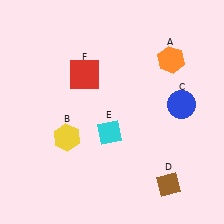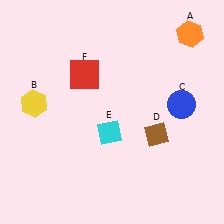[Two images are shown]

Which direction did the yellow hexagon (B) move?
The yellow hexagon (B) moved up.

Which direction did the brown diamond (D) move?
The brown diamond (D) moved up.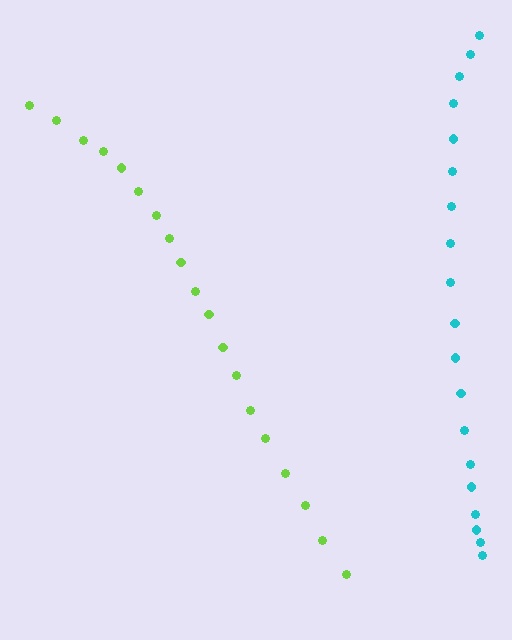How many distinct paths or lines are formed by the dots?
There are 2 distinct paths.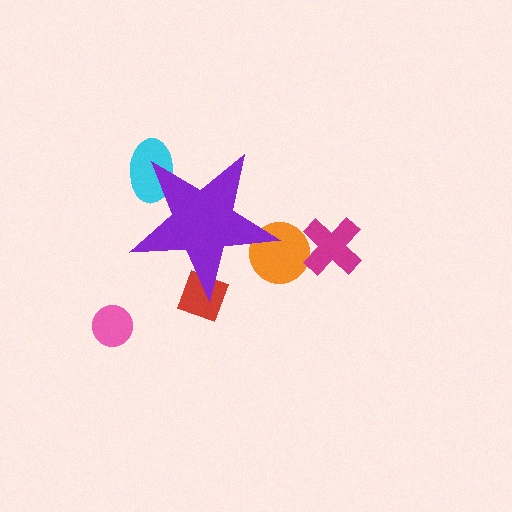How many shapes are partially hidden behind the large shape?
4 shapes are partially hidden.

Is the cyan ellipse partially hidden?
Yes, the cyan ellipse is partially hidden behind the purple star.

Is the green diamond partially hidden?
Yes, the green diamond is partially hidden behind the purple star.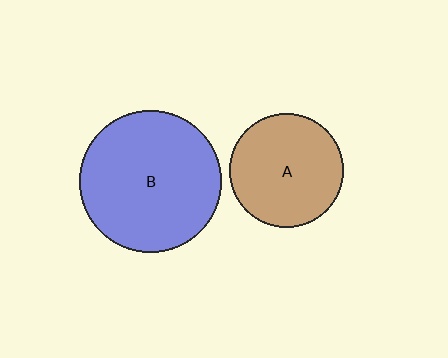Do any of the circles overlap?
No, none of the circles overlap.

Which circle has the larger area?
Circle B (blue).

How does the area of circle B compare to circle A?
Approximately 1.6 times.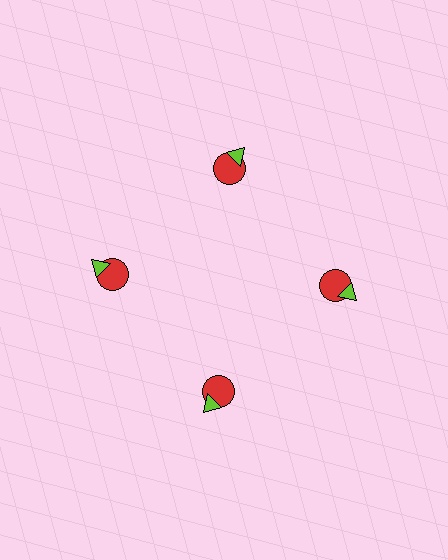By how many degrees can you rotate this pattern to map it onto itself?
The pattern maps onto itself every 90 degrees of rotation.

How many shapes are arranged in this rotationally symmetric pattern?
There are 8 shapes, arranged in 4 groups of 2.